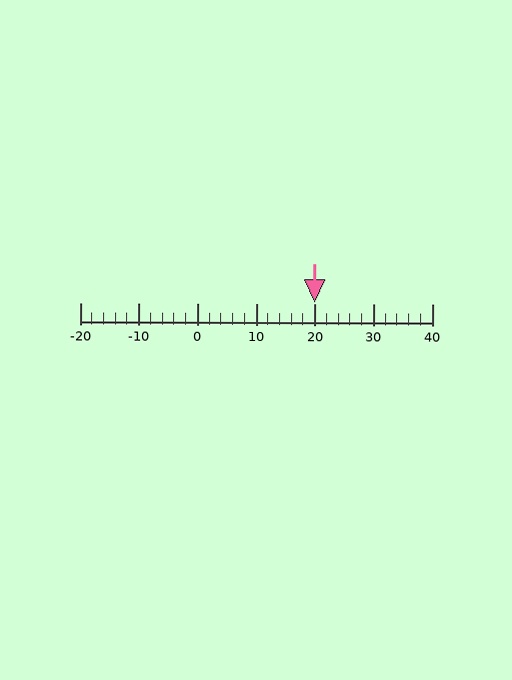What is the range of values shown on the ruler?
The ruler shows values from -20 to 40.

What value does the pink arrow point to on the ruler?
The pink arrow points to approximately 20.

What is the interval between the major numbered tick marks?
The major tick marks are spaced 10 units apart.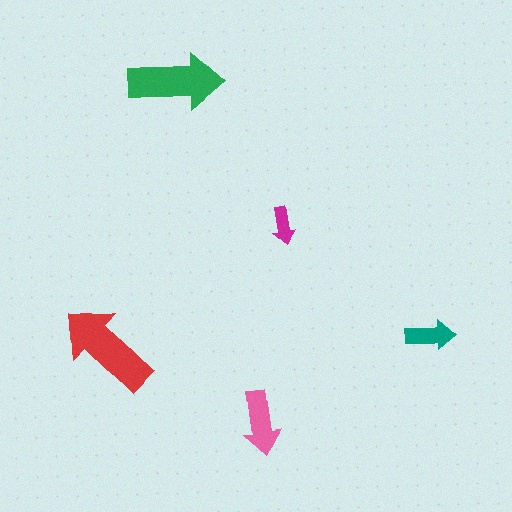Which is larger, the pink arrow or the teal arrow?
The pink one.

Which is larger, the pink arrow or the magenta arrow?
The pink one.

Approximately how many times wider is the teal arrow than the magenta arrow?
About 1.5 times wider.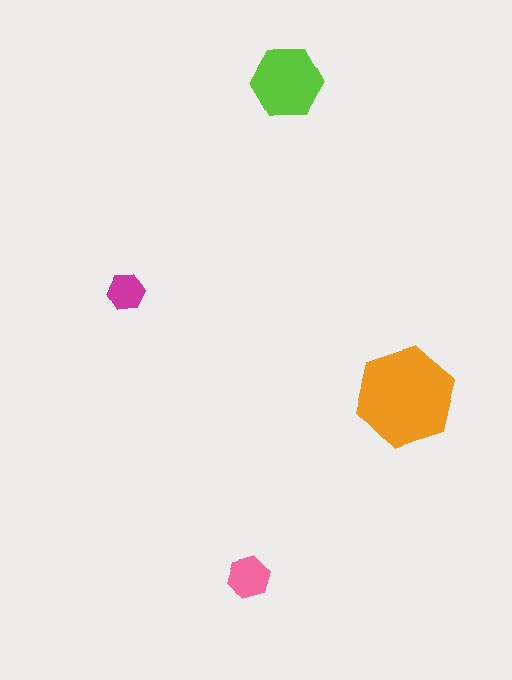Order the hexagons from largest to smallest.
the orange one, the lime one, the pink one, the magenta one.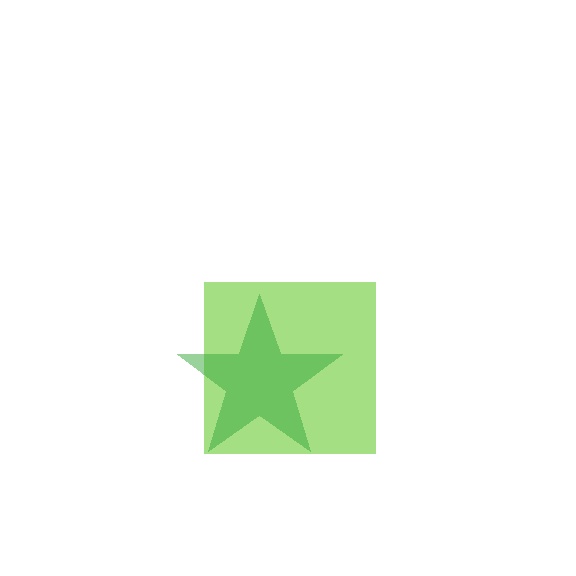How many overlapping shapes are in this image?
There are 2 overlapping shapes in the image.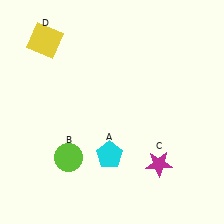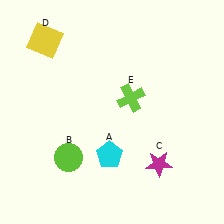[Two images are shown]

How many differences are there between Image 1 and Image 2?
There is 1 difference between the two images.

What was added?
A lime cross (E) was added in Image 2.